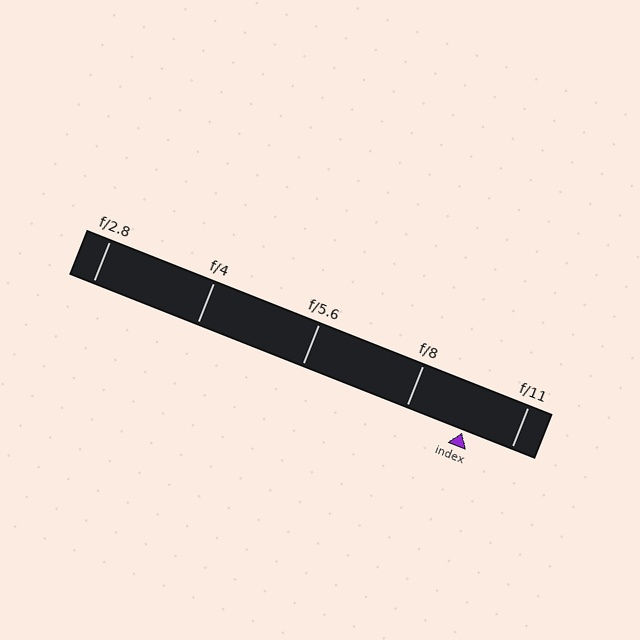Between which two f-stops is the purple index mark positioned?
The index mark is between f/8 and f/11.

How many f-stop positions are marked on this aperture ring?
There are 5 f-stop positions marked.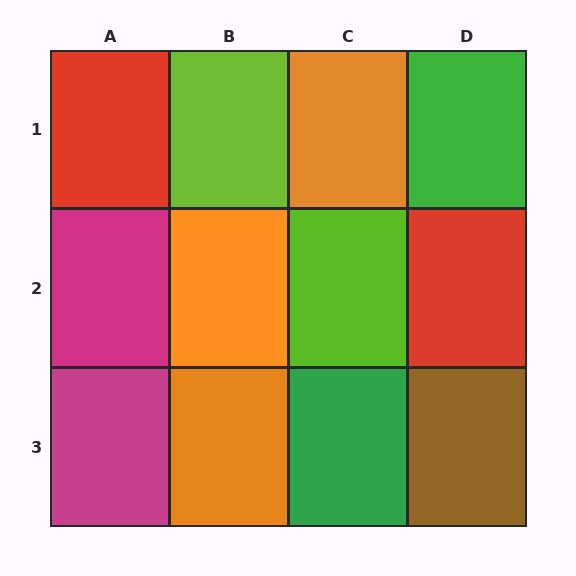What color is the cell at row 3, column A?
Magenta.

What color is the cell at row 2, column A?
Magenta.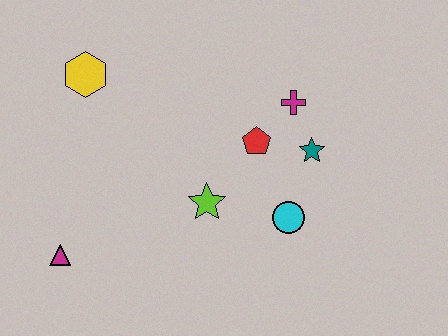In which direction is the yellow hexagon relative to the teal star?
The yellow hexagon is to the left of the teal star.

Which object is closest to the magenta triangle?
The lime star is closest to the magenta triangle.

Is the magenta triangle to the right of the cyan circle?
No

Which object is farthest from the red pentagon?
The magenta triangle is farthest from the red pentagon.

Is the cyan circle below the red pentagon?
Yes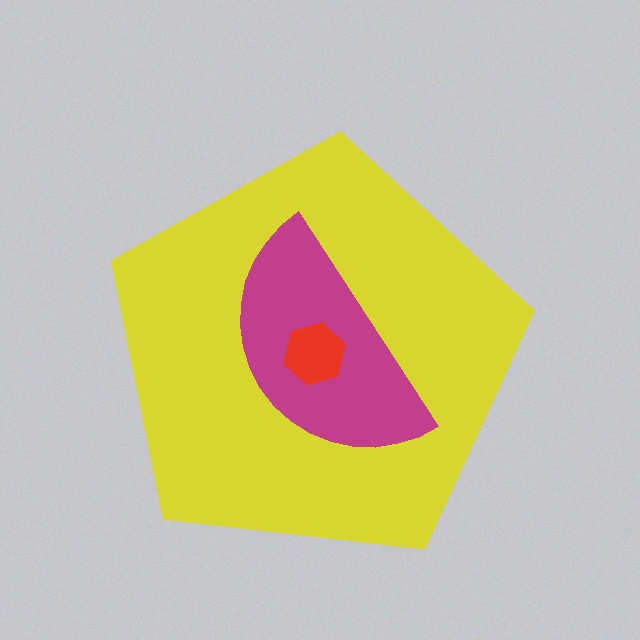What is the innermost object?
The red hexagon.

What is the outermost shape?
The yellow pentagon.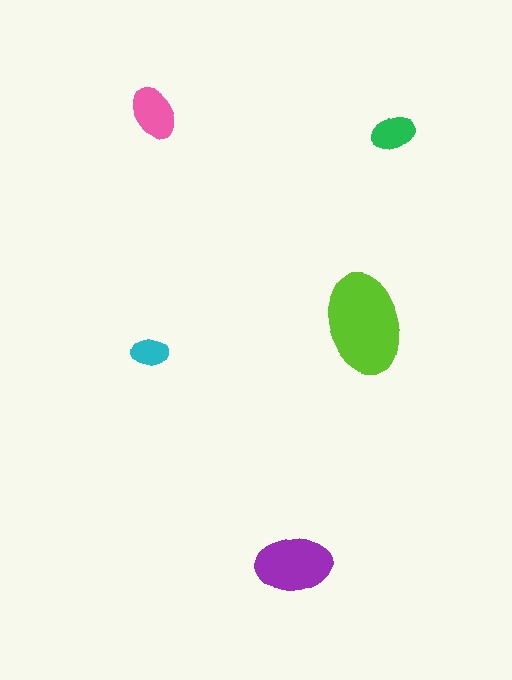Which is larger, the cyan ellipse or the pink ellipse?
The pink one.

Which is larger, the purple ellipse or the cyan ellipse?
The purple one.